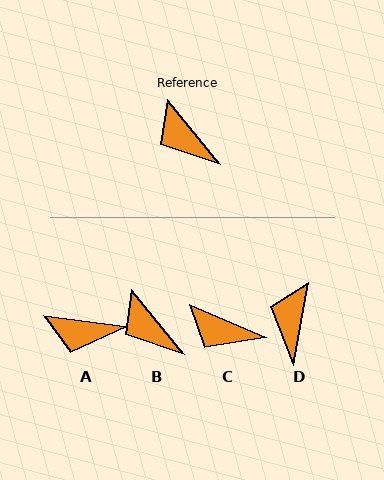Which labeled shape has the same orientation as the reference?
B.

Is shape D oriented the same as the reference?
No, it is off by about 50 degrees.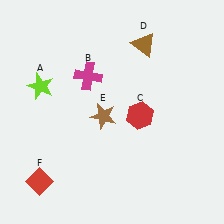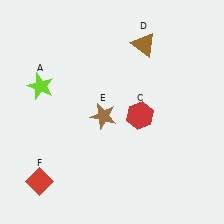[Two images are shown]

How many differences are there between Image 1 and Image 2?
There is 1 difference between the two images.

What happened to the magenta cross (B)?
The magenta cross (B) was removed in Image 2. It was in the top-left area of Image 1.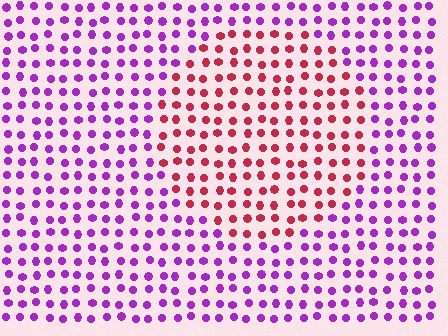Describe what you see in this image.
The image is filled with small purple elements in a uniform arrangement. A circle-shaped region is visible where the elements are tinted to a slightly different hue, forming a subtle color boundary.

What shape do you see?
I see a circle.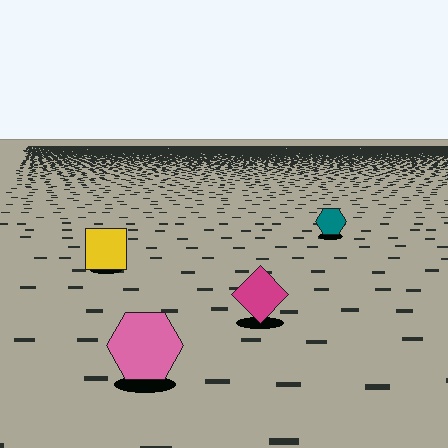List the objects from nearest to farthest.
From nearest to farthest: the pink hexagon, the magenta diamond, the yellow square, the teal hexagon.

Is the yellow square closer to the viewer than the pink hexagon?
No. The pink hexagon is closer — you can tell from the texture gradient: the ground texture is coarser near it.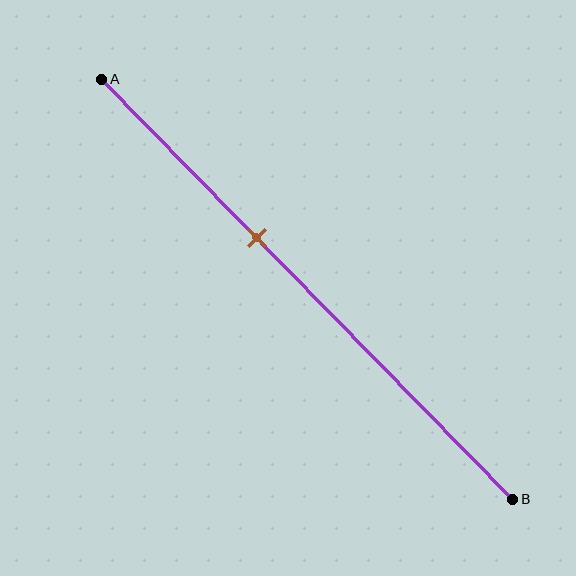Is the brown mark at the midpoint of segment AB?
No, the mark is at about 40% from A, not at the 50% midpoint.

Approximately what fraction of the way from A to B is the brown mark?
The brown mark is approximately 40% of the way from A to B.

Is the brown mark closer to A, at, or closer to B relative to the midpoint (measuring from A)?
The brown mark is closer to point A than the midpoint of segment AB.